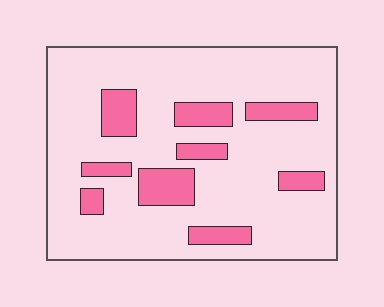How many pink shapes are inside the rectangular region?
9.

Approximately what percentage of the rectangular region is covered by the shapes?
Approximately 20%.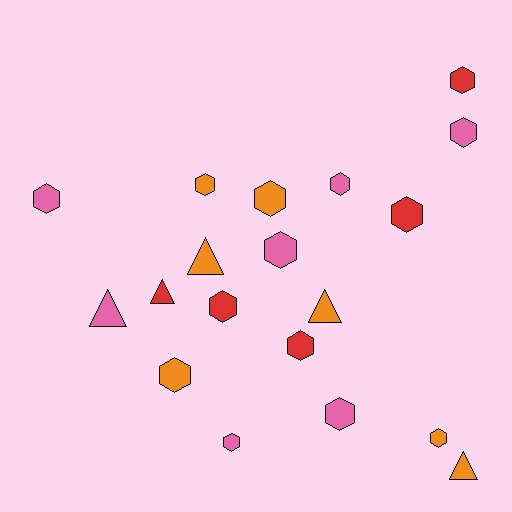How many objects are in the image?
There are 19 objects.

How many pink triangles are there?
There is 1 pink triangle.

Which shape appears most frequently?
Hexagon, with 14 objects.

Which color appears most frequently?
Pink, with 7 objects.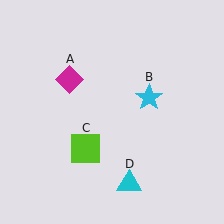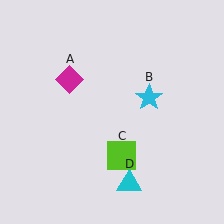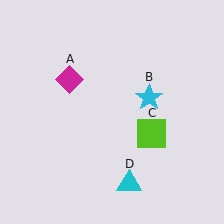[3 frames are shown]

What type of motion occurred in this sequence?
The lime square (object C) rotated counterclockwise around the center of the scene.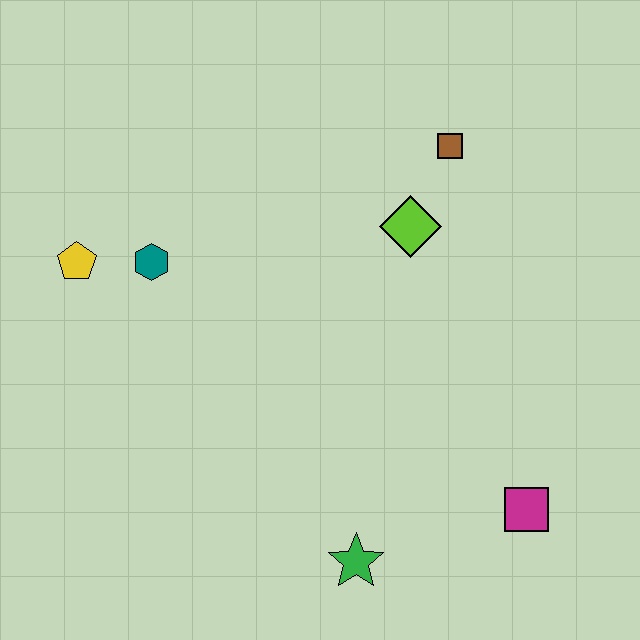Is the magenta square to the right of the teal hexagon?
Yes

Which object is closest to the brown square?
The lime diamond is closest to the brown square.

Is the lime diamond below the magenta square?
No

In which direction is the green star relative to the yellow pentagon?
The green star is below the yellow pentagon.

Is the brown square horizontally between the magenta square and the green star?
Yes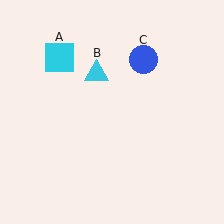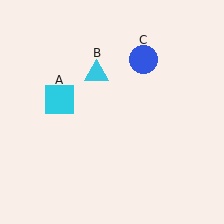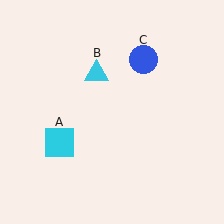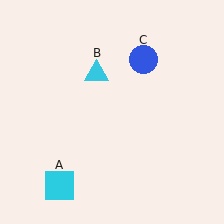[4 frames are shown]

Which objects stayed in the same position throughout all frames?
Cyan triangle (object B) and blue circle (object C) remained stationary.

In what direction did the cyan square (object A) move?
The cyan square (object A) moved down.